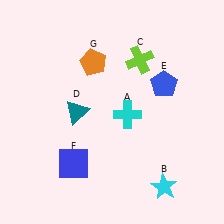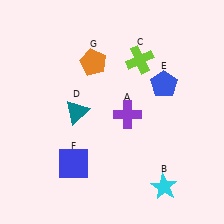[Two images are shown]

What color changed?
The cross (A) changed from cyan in Image 1 to purple in Image 2.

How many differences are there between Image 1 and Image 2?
There is 1 difference between the two images.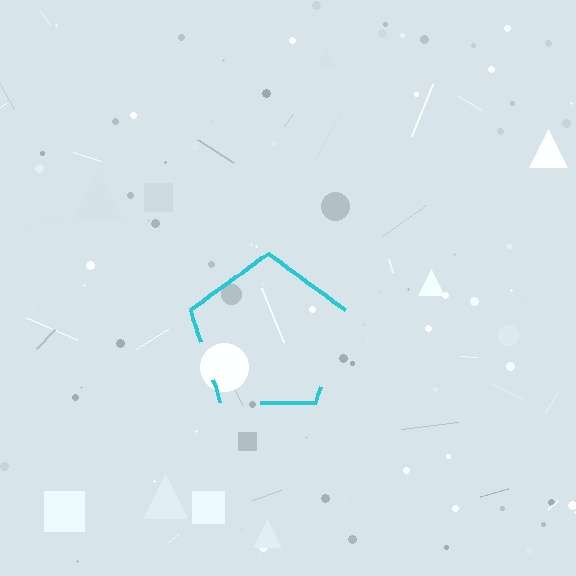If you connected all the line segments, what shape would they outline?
They would outline a pentagon.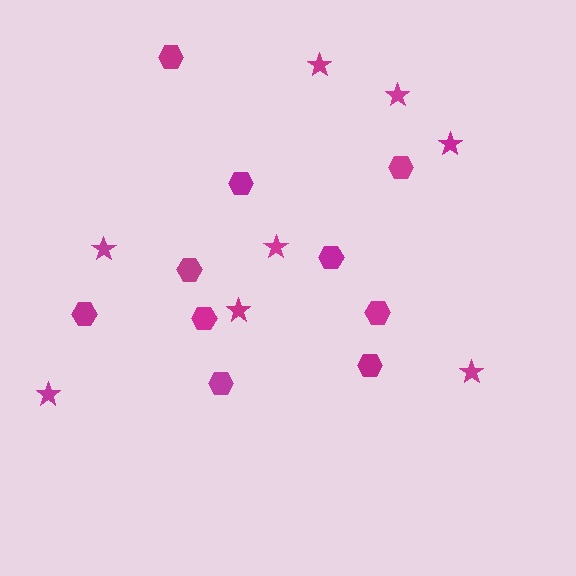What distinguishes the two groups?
There are 2 groups: one group of stars (8) and one group of hexagons (10).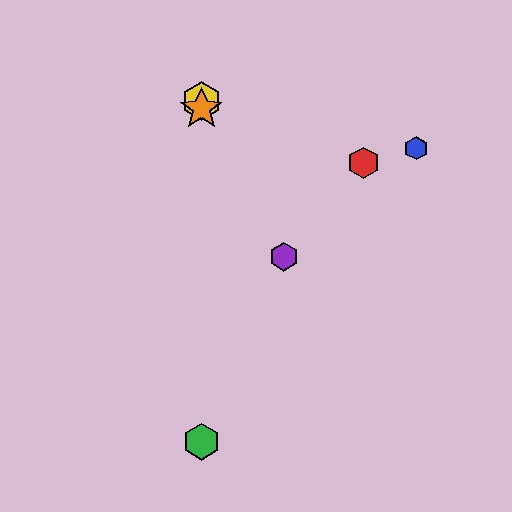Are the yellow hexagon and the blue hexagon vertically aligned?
No, the yellow hexagon is at x≈201 and the blue hexagon is at x≈416.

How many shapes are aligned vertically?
3 shapes (the green hexagon, the yellow hexagon, the orange star) are aligned vertically.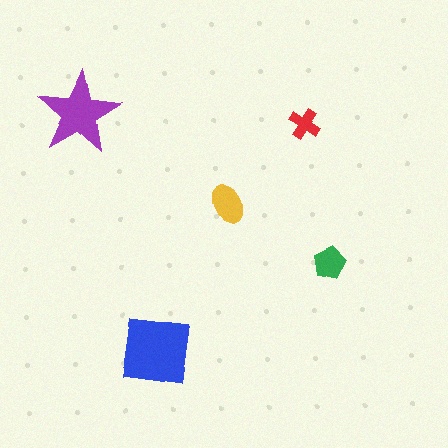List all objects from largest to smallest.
The blue square, the purple star, the yellow ellipse, the green pentagon, the red cross.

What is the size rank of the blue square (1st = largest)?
1st.